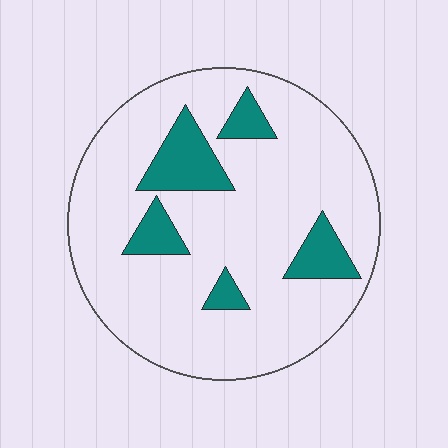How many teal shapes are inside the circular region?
5.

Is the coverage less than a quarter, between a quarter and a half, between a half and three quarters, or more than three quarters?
Less than a quarter.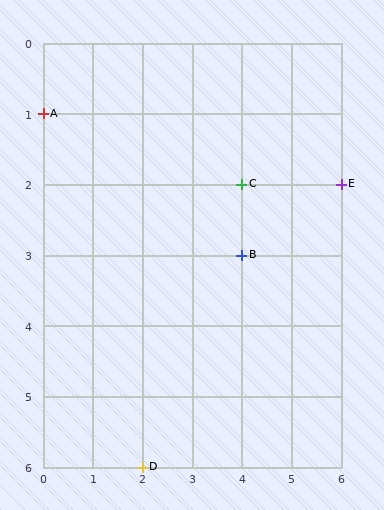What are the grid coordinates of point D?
Point D is at grid coordinates (2, 6).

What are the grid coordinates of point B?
Point B is at grid coordinates (4, 3).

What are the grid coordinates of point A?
Point A is at grid coordinates (0, 1).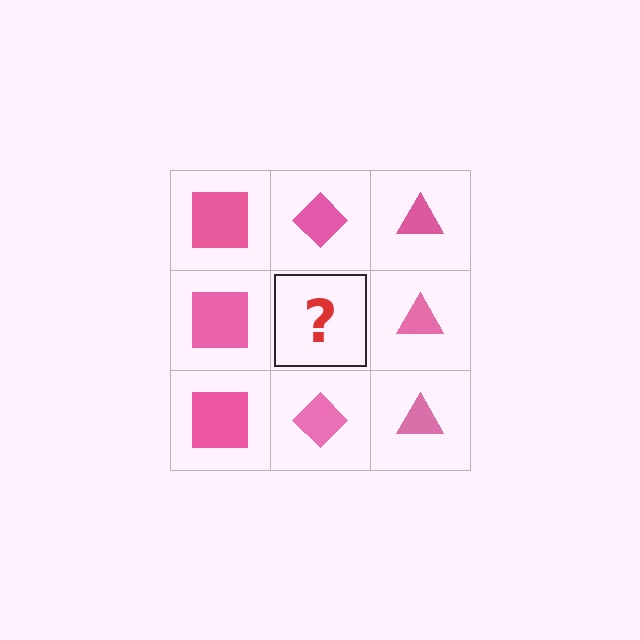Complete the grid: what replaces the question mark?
The question mark should be replaced with a pink diamond.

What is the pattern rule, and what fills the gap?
The rule is that each column has a consistent shape. The gap should be filled with a pink diamond.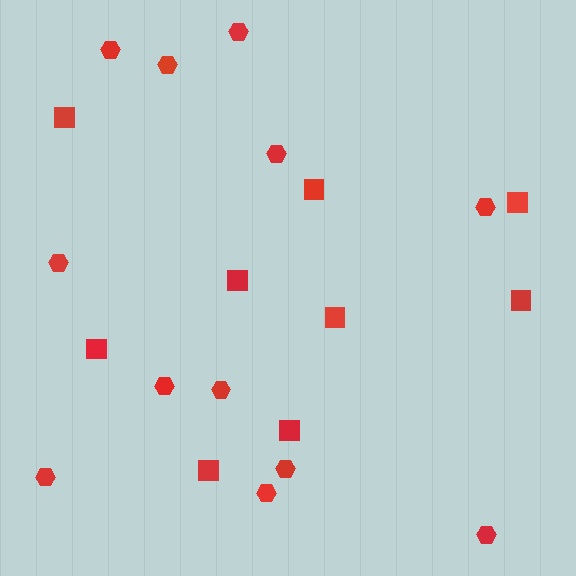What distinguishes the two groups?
There are 2 groups: one group of squares (9) and one group of hexagons (12).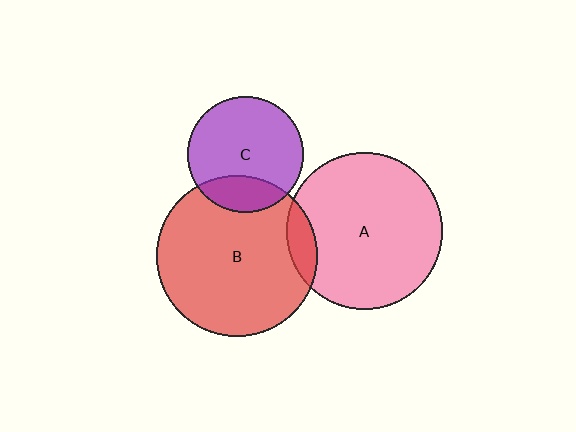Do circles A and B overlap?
Yes.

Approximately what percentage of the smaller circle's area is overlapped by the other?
Approximately 10%.